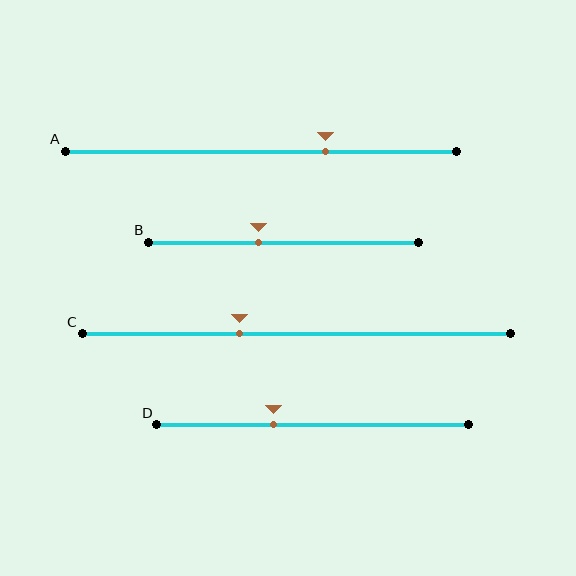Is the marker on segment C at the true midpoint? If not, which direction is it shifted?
No, the marker on segment C is shifted to the left by about 13% of the segment length.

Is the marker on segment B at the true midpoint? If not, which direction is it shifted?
No, the marker on segment B is shifted to the left by about 9% of the segment length.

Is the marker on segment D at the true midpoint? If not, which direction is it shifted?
No, the marker on segment D is shifted to the left by about 13% of the segment length.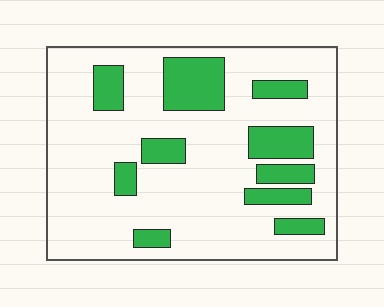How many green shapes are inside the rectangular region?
10.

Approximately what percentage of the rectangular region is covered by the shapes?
Approximately 20%.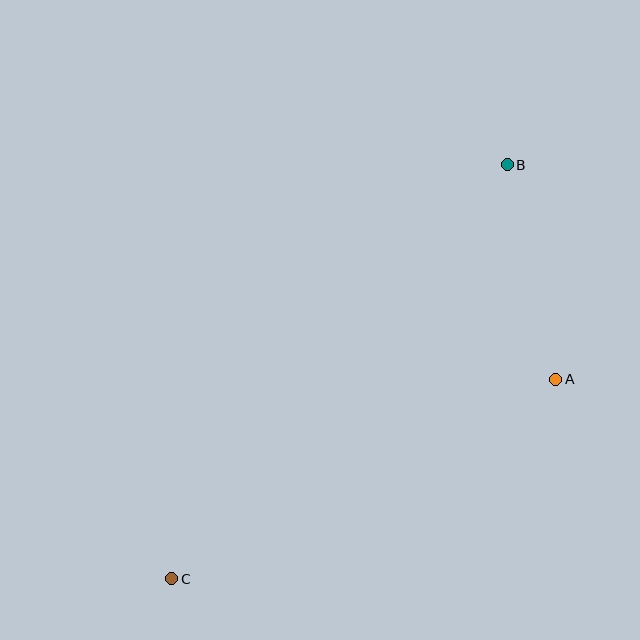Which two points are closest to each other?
Points A and B are closest to each other.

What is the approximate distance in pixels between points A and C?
The distance between A and C is approximately 433 pixels.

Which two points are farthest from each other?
Points B and C are farthest from each other.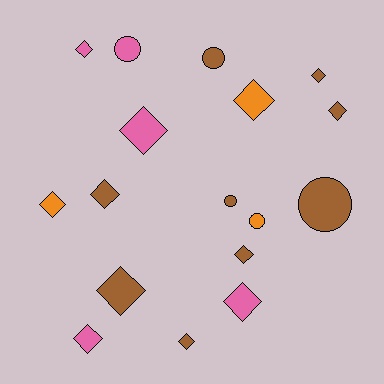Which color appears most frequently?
Brown, with 9 objects.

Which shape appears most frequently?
Diamond, with 12 objects.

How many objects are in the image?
There are 17 objects.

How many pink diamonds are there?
There are 4 pink diamonds.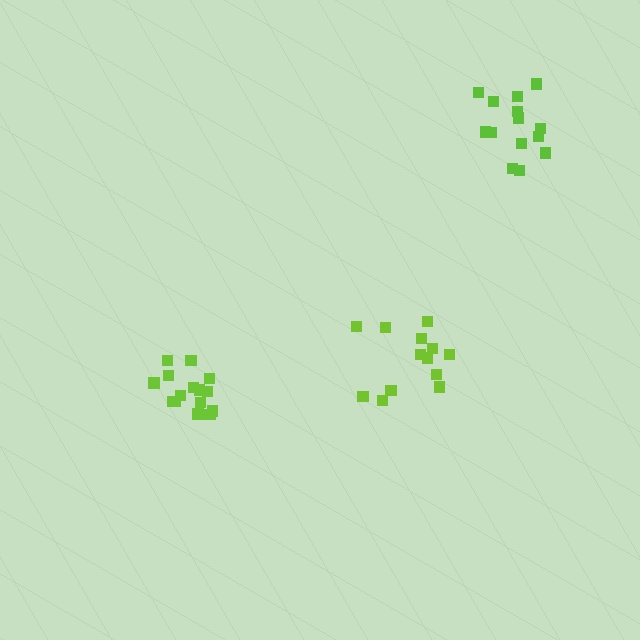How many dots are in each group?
Group 1: 15 dots, Group 2: 14 dots, Group 3: 13 dots (42 total).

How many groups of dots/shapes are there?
There are 3 groups.